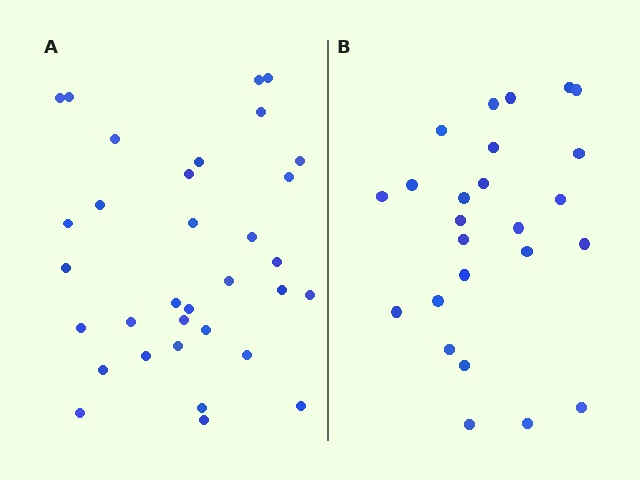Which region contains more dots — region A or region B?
Region A (the left region) has more dots.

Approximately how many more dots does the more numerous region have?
Region A has roughly 8 or so more dots than region B.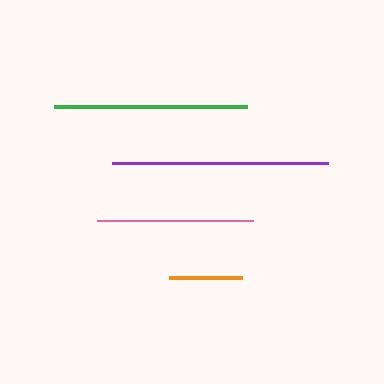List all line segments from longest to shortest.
From longest to shortest: purple, green, pink, orange.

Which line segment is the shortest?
The orange line is the shortest at approximately 73 pixels.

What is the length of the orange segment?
The orange segment is approximately 73 pixels long.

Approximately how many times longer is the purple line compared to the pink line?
The purple line is approximately 1.4 times the length of the pink line.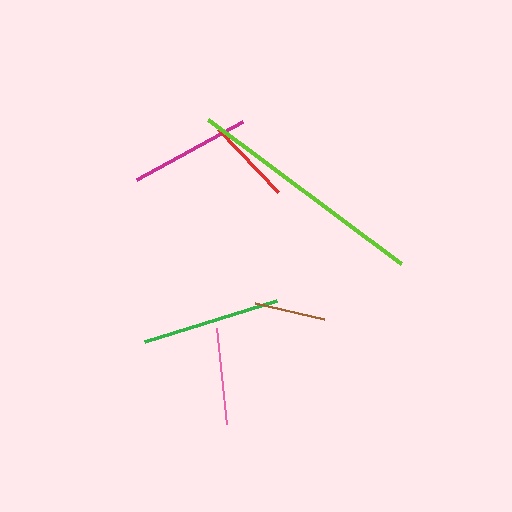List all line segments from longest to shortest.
From longest to shortest: lime, green, magenta, pink, red, brown.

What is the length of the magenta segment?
The magenta segment is approximately 120 pixels long.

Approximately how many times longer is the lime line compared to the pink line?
The lime line is approximately 2.5 times the length of the pink line.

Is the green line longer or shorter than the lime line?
The lime line is longer than the green line.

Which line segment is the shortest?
The brown line is the shortest at approximately 71 pixels.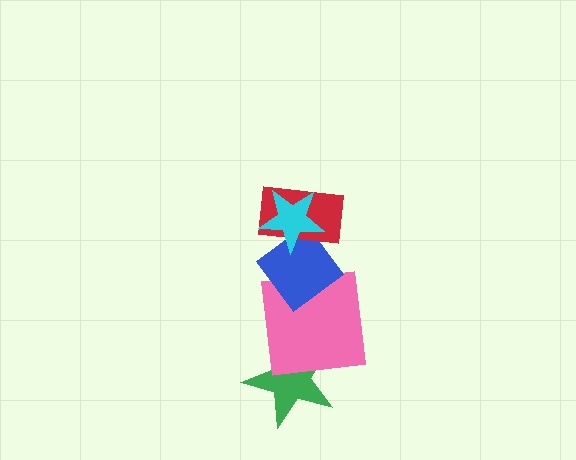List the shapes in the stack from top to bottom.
From top to bottom: the cyan star, the red rectangle, the blue diamond, the pink square, the green star.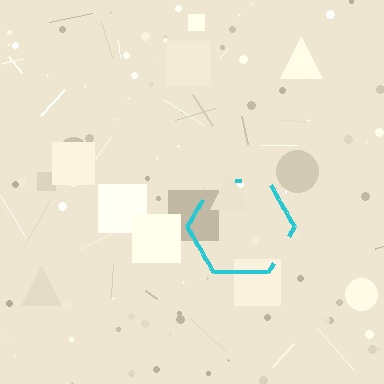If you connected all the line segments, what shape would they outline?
They would outline a hexagon.